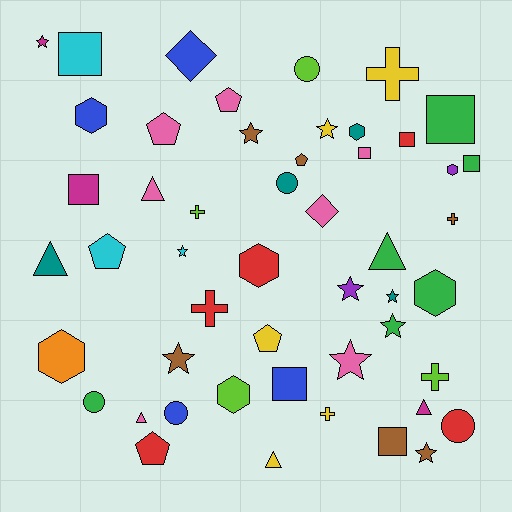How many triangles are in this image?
There are 6 triangles.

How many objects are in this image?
There are 50 objects.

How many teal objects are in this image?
There are 4 teal objects.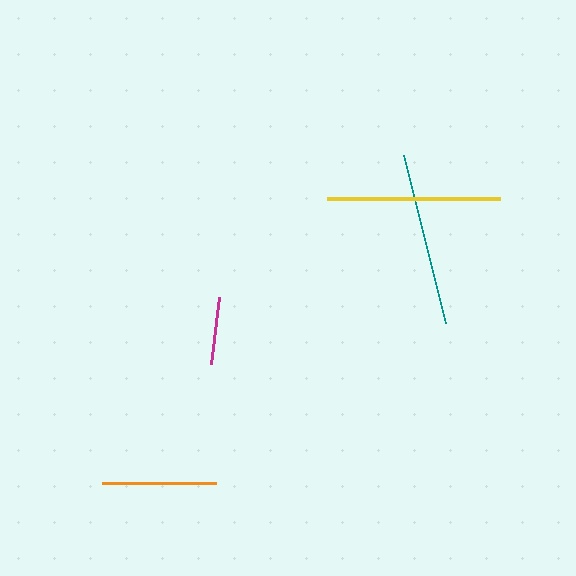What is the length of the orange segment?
The orange segment is approximately 114 pixels long.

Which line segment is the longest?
The teal line is the longest at approximately 174 pixels.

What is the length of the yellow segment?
The yellow segment is approximately 173 pixels long.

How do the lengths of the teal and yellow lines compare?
The teal and yellow lines are approximately the same length.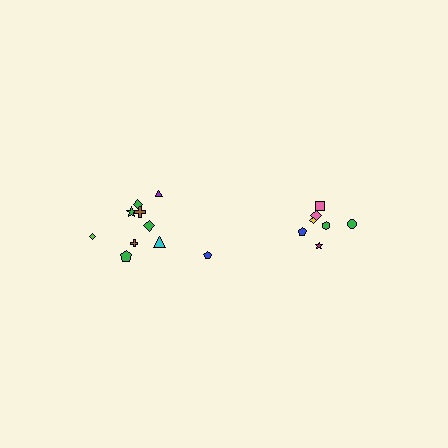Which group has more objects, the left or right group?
The left group.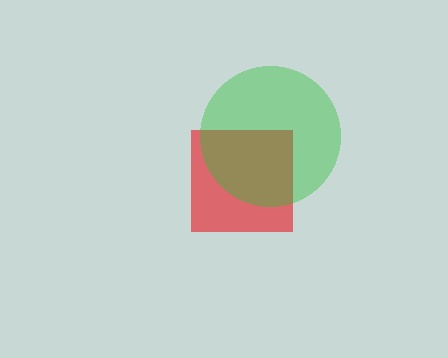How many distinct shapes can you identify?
There are 2 distinct shapes: a red square, a green circle.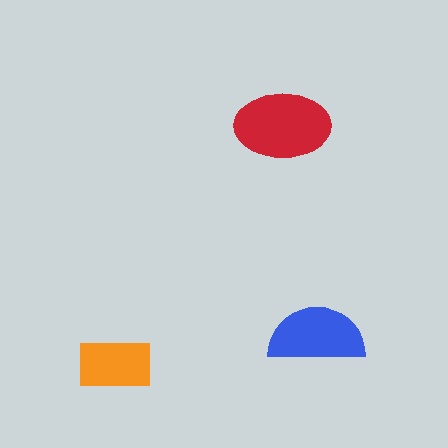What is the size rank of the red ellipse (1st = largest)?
1st.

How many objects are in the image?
There are 3 objects in the image.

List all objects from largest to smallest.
The red ellipse, the blue semicircle, the orange rectangle.